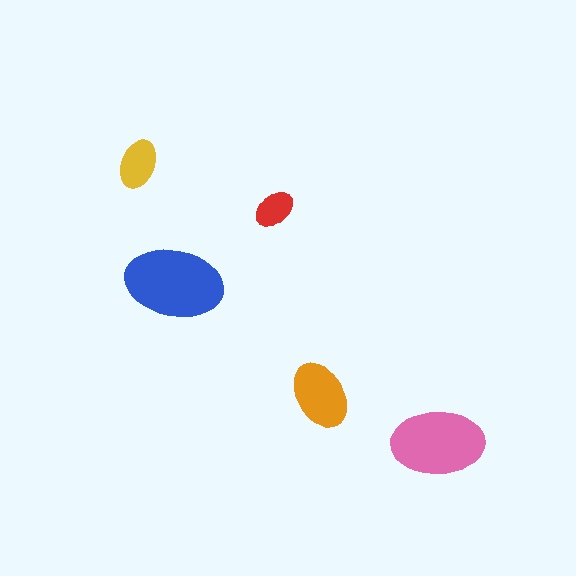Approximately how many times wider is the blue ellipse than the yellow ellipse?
About 2 times wider.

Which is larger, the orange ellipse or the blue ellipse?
The blue one.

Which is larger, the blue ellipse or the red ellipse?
The blue one.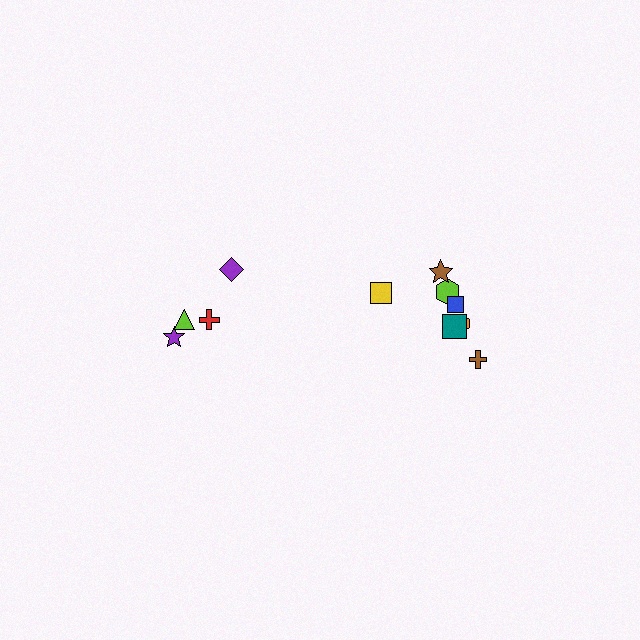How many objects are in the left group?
There are 4 objects.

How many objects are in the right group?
There are 8 objects.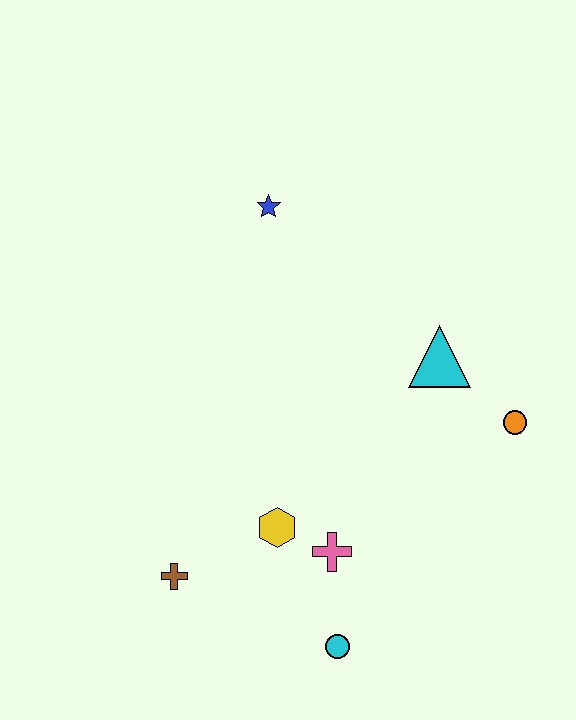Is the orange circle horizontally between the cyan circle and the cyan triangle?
No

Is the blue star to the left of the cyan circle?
Yes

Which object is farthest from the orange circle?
The brown cross is farthest from the orange circle.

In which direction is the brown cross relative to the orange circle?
The brown cross is to the left of the orange circle.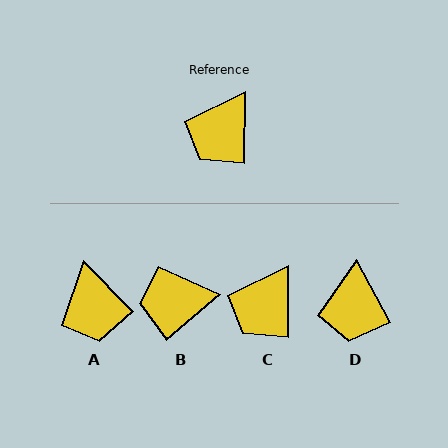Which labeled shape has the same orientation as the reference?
C.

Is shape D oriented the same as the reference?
No, it is off by about 29 degrees.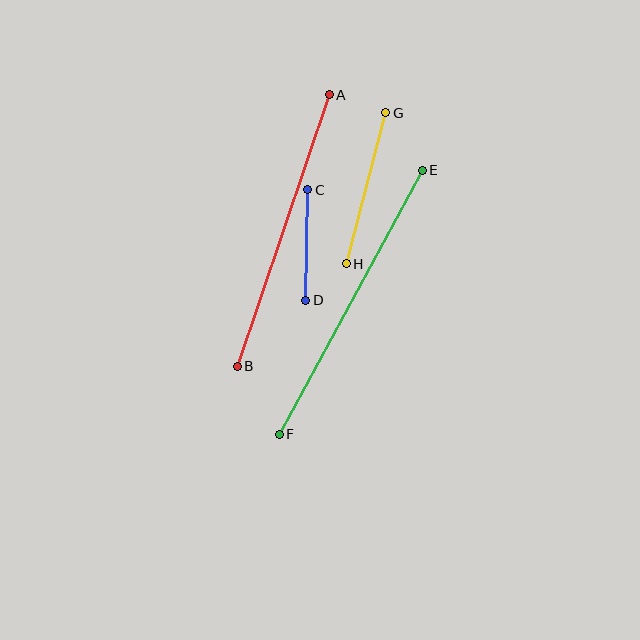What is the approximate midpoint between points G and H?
The midpoint is at approximately (366, 188) pixels.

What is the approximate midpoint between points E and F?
The midpoint is at approximately (351, 302) pixels.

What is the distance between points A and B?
The distance is approximately 287 pixels.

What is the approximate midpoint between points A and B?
The midpoint is at approximately (283, 230) pixels.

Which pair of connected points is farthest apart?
Points E and F are farthest apart.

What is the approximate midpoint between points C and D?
The midpoint is at approximately (307, 245) pixels.